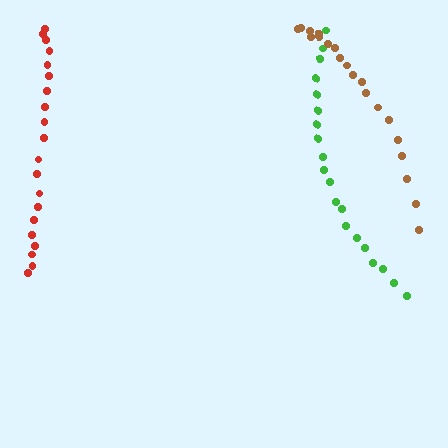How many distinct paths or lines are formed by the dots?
There are 3 distinct paths.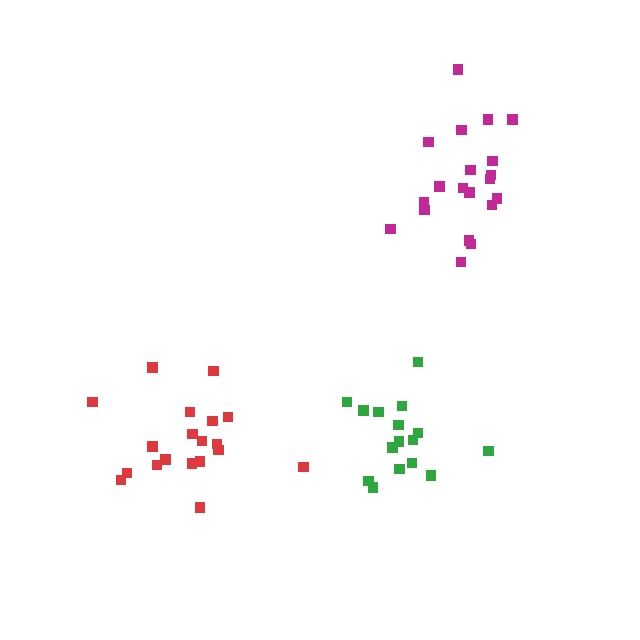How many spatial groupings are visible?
There are 3 spatial groupings.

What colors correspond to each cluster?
The clusters are colored: magenta, green, red.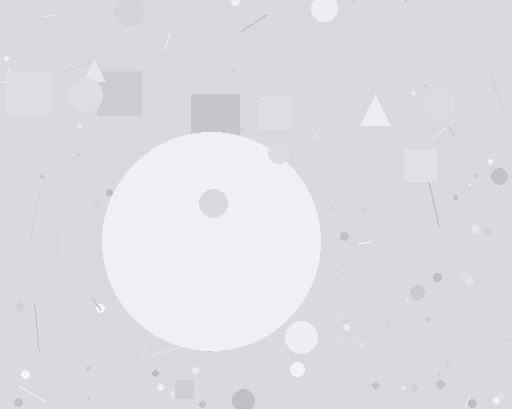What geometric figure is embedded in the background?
A circle is embedded in the background.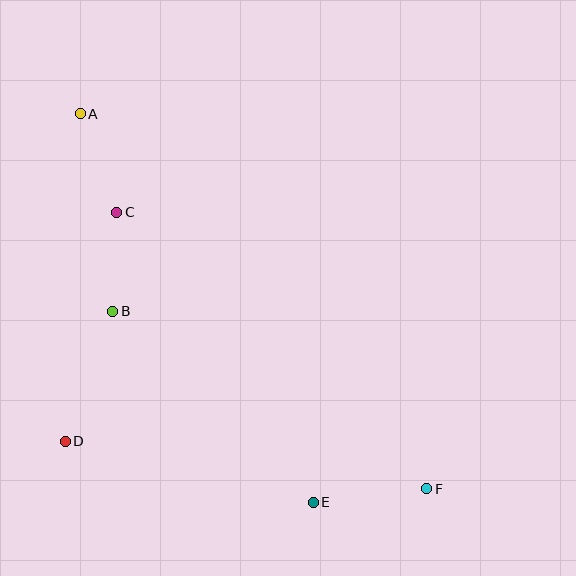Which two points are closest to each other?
Points B and C are closest to each other.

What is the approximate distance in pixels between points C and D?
The distance between C and D is approximately 234 pixels.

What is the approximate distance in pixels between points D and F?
The distance between D and F is approximately 364 pixels.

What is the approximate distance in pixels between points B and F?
The distance between B and F is approximately 361 pixels.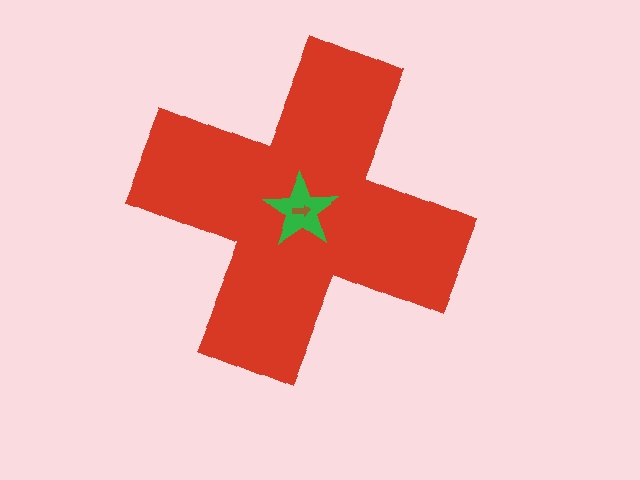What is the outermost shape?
The red cross.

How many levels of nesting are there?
3.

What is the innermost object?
The brown arrow.